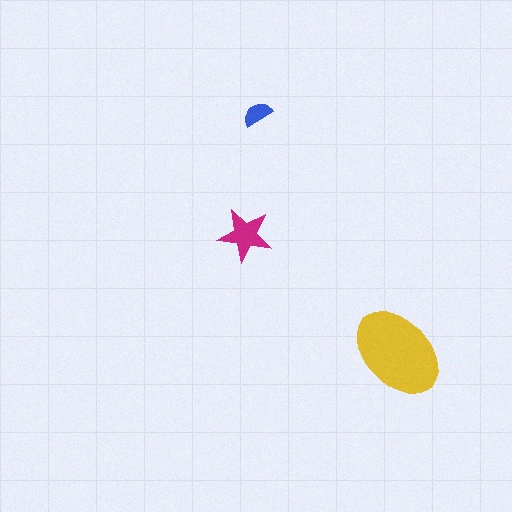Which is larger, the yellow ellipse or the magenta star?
The yellow ellipse.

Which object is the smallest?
The blue semicircle.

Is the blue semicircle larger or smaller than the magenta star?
Smaller.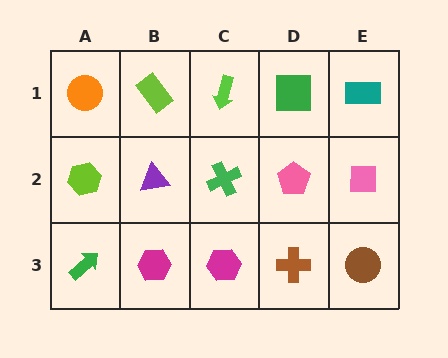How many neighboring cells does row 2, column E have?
3.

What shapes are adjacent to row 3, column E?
A pink square (row 2, column E), a brown cross (row 3, column D).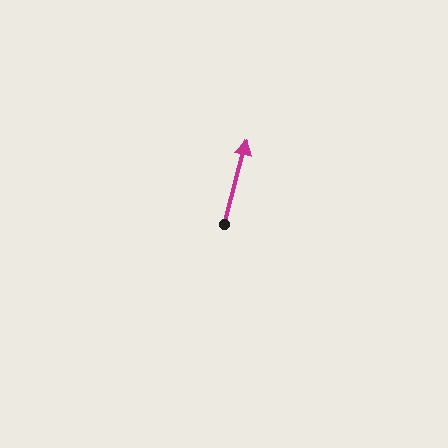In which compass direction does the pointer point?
North.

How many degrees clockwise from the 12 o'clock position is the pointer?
Approximately 15 degrees.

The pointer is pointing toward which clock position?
Roughly 1 o'clock.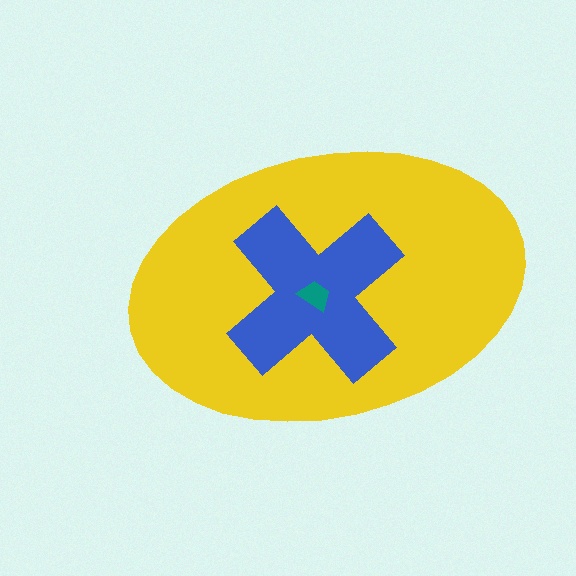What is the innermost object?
The teal trapezoid.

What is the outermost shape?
The yellow ellipse.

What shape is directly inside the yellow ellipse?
The blue cross.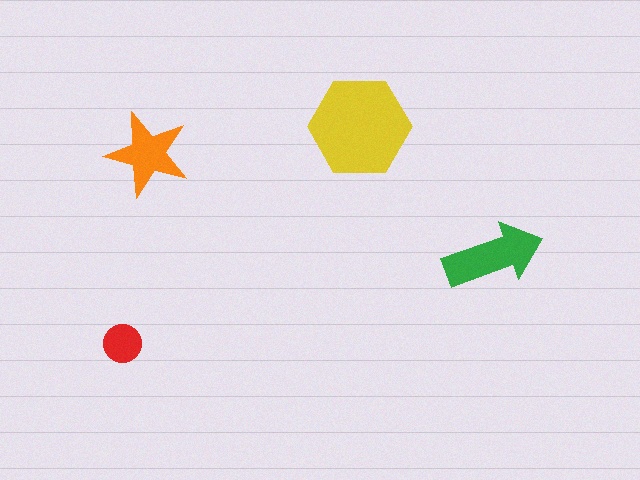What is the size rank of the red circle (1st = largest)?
4th.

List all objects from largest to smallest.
The yellow hexagon, the green arrow, the orange star, the red circle.